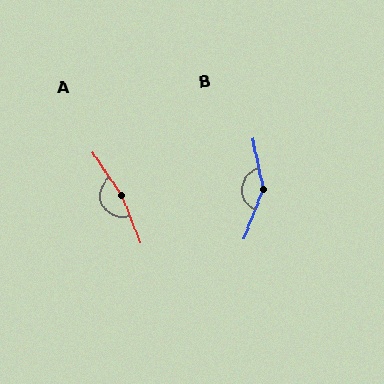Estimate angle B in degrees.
Approximately 147 degrees.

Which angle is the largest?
A, at approximately 167 degrees.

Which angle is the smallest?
B, at approximately 147 degrees.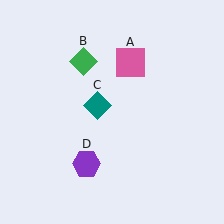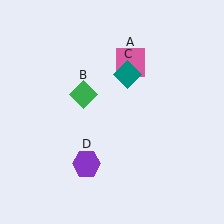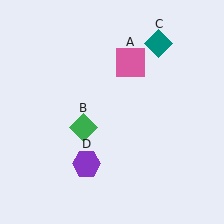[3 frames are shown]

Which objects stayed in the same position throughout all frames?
Pink square (object A) and purple hexagon (object D) remained stationary.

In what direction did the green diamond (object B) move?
The green diamond (object B) moved down.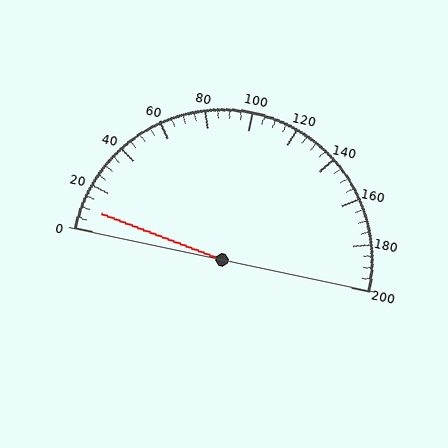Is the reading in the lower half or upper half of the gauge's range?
The reading is in the lower half of the range (0 to 200).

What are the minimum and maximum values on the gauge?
The gauge ranges from 0 to 200.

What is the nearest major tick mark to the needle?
The nearest major tick mark is 0.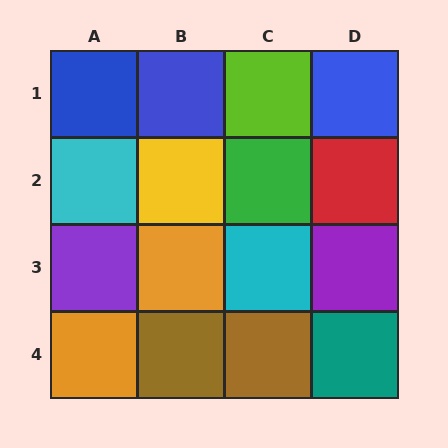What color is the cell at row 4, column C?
Brown.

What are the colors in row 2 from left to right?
Cyan, yellow, green, red.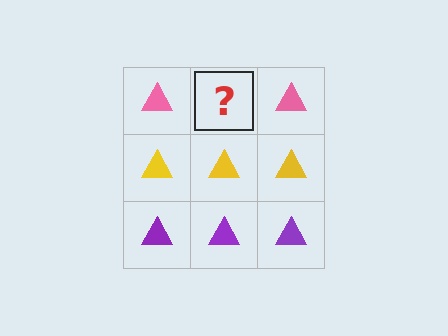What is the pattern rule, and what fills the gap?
The rule is that each row has a consistent color. The gap should be filled with a pink triangle.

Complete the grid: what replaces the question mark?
The question mark should be replaced with a pink triangle.